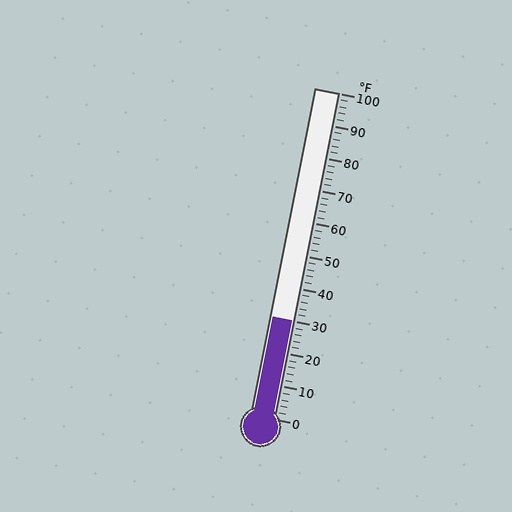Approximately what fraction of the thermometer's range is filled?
The thermometer is filled to approximately 30% of its range.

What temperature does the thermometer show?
The thermometer shows approximately 30°F.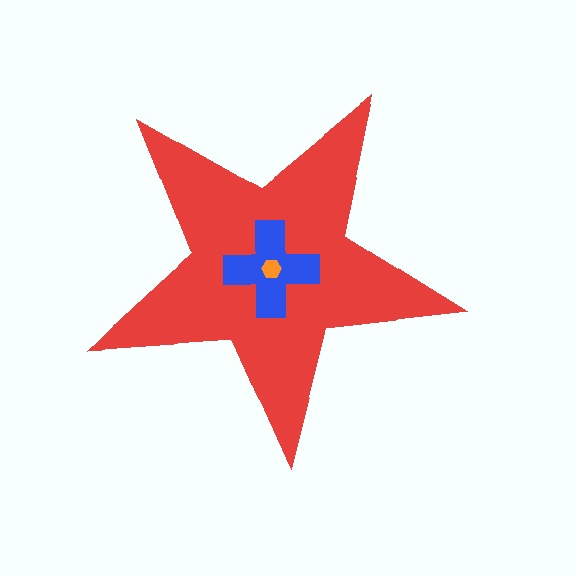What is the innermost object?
The orange hexagon.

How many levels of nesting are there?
3.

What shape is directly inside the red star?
The blue cross.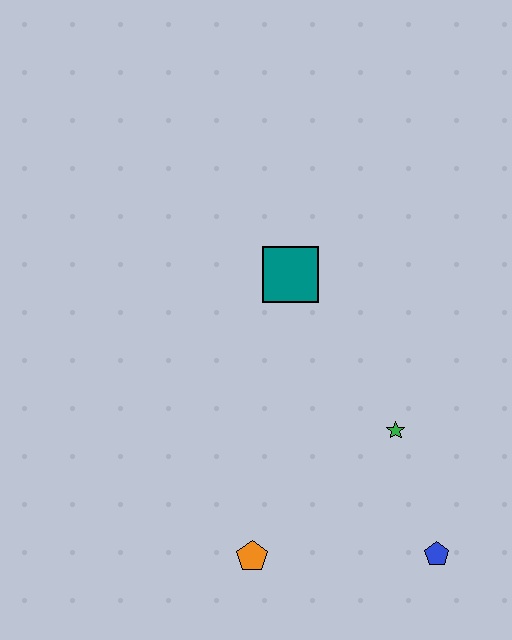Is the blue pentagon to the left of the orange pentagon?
No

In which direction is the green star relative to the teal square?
The green star is below the teal square.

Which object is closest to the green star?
The blue pentagon is closest to the green star.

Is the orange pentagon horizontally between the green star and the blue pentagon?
No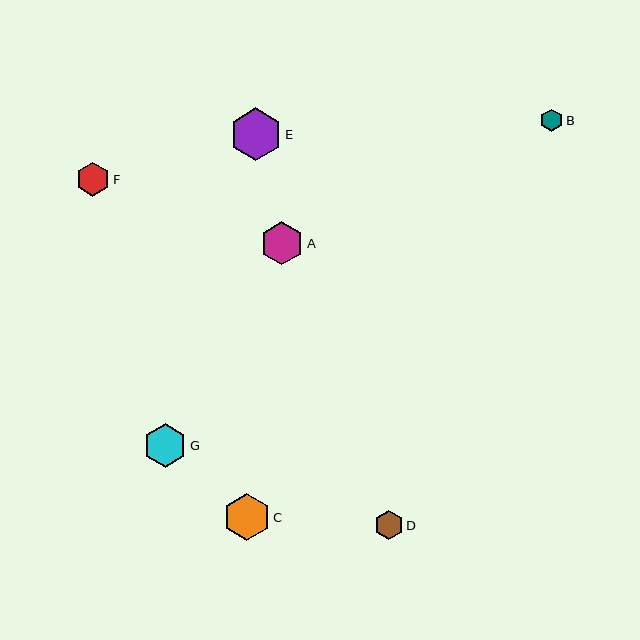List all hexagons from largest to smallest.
From largest to smallest: E, C, G, A, F, D, B.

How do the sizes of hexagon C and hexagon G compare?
Hexagon C and hexagon G are approximately the same size.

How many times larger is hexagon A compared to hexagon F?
Hexagon A is approximately 1.3 times the size of hexagon F.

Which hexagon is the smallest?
Hexagon B is the smallest with a size of approximately 23 pixels.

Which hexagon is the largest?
Hexagon E is the largest with a size of approximately 52 pixels.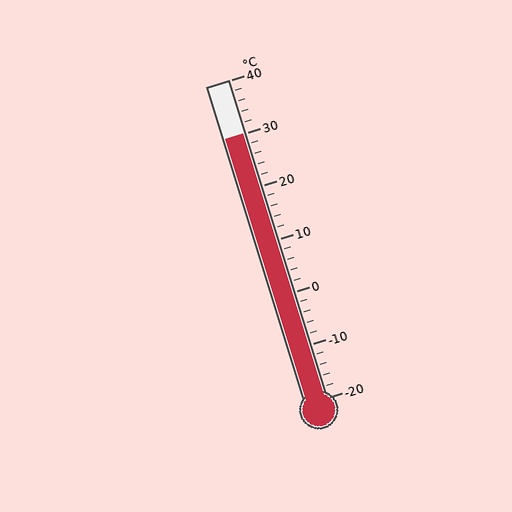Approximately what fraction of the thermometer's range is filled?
The thermometer is filled to approximately 85% of its range.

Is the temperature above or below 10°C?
The temperature is above 10°C.